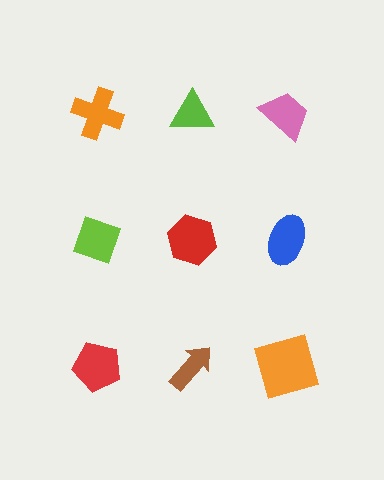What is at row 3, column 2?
A brown arrow.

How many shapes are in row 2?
3 shapes.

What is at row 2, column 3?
A blue ellipse.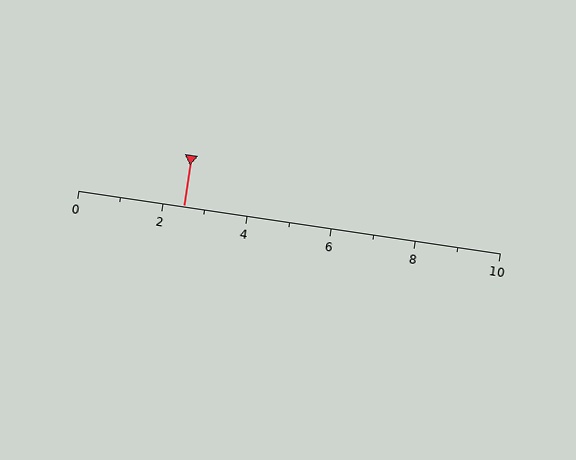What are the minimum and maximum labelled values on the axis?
The axis runs from 0 to 10.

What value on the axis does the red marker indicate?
The marker indicates approximately 2.5.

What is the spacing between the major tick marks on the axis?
The major ticks are spaced 2 apart.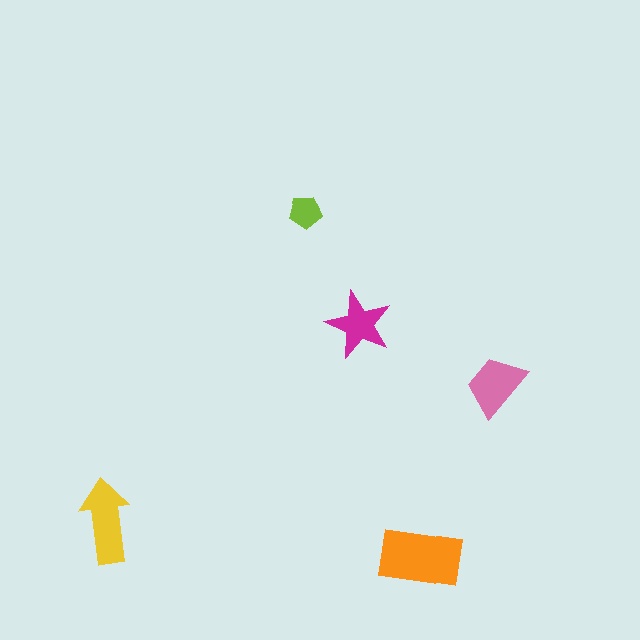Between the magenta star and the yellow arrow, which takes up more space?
The yellow arrow.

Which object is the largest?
The orange rectangle.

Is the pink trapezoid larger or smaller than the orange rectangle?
Smaller.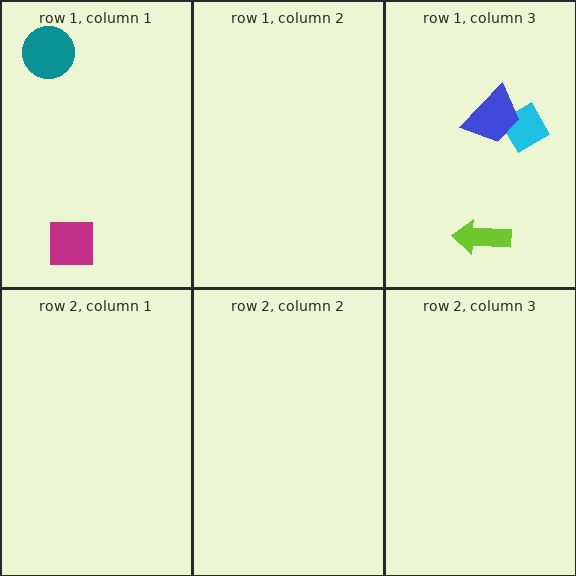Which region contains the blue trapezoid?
The row 1, column 3 region.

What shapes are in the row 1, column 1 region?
The teal circle, the magenta square.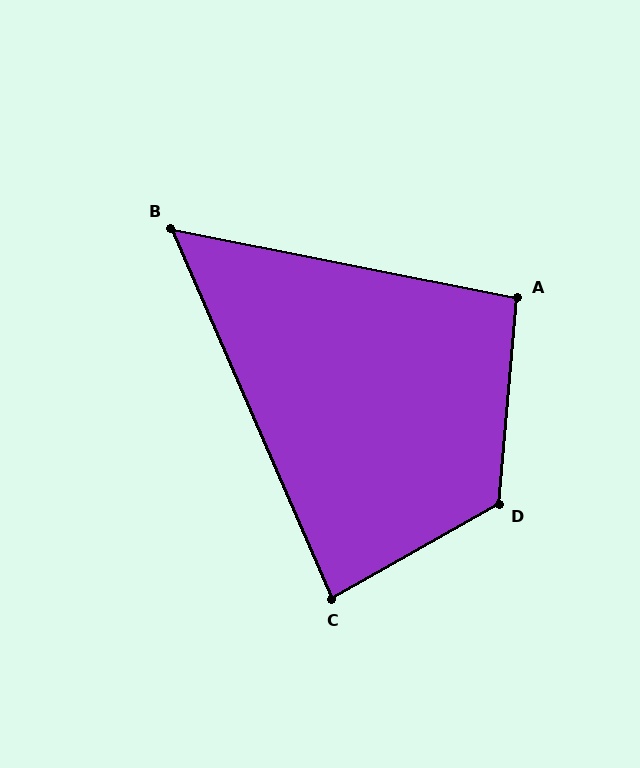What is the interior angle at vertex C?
Approximately 84 degrees (acute).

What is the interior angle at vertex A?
Approximately 96 degrees (obtuse).